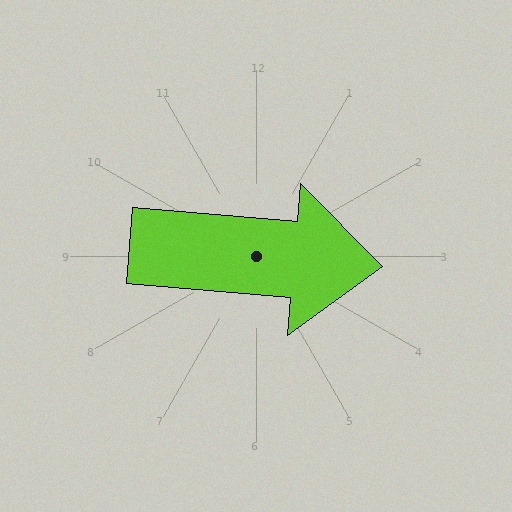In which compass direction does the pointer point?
East.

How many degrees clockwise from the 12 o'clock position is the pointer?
Approximately 95 degrees.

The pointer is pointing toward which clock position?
Roughly 3 o'clock.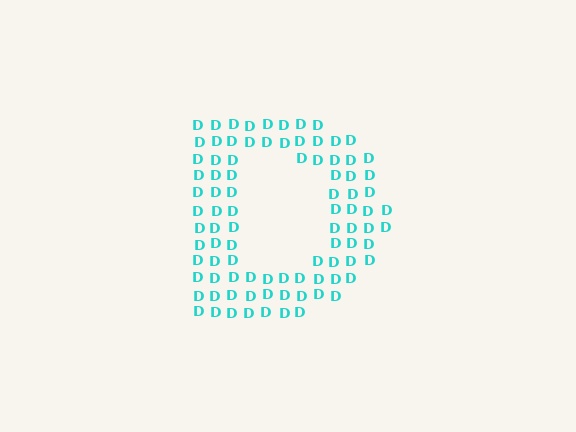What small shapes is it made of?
It is made of small letter D's.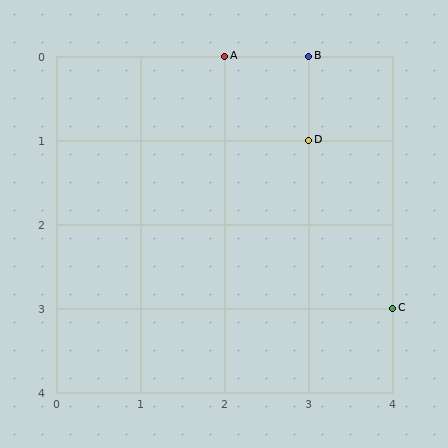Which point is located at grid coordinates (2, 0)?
Point A is at (2, 0).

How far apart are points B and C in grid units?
Points B and C are 1 column and 3 rows apart (about 3.2 grid units diagonally).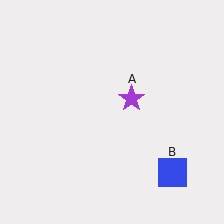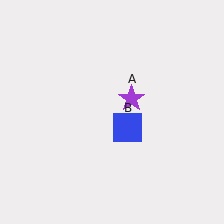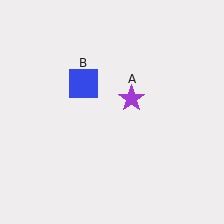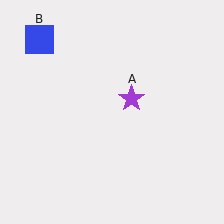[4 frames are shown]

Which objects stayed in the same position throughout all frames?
Purple star (object A) remained stationary.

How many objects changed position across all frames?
1 object changed position: blue square (object B).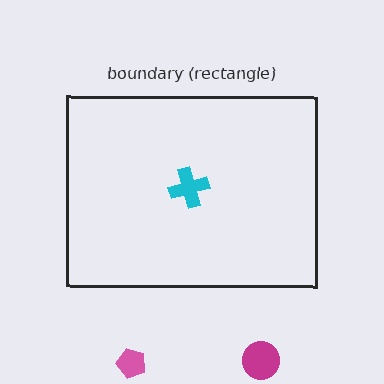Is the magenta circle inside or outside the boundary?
Outside.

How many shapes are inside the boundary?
1 inside, 2 outside.